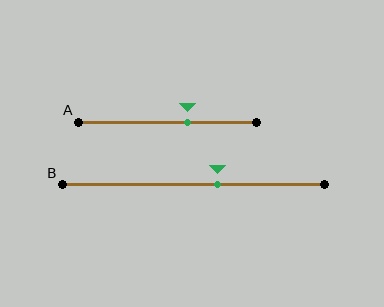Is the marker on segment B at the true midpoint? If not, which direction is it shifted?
No, the marker on segment B is shifted to the right by about 9% of the segment length.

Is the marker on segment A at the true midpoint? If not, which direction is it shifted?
No, the marker on segment A is shifted to the right by about 12% of the segment length.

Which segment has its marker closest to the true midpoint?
Segment B has its marker closest to the true midpoint.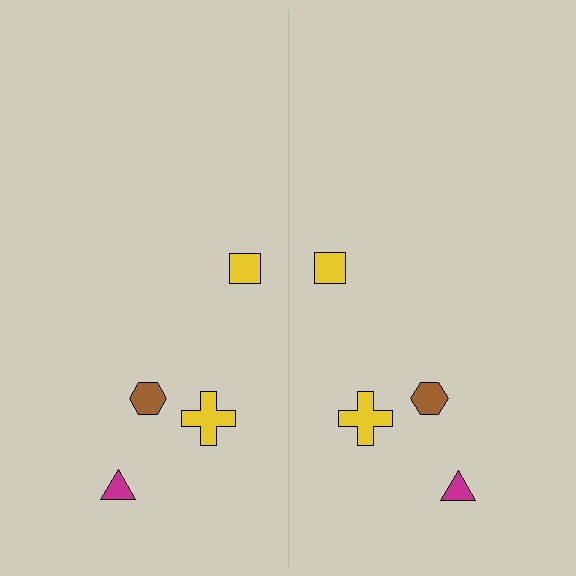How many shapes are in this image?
There are 8 shapes in this image.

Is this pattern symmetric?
Yes, this pattern has bilateral (reflection) symmetry.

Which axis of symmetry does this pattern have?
The pattern has a vertical axis of symmetry running through the center of the image.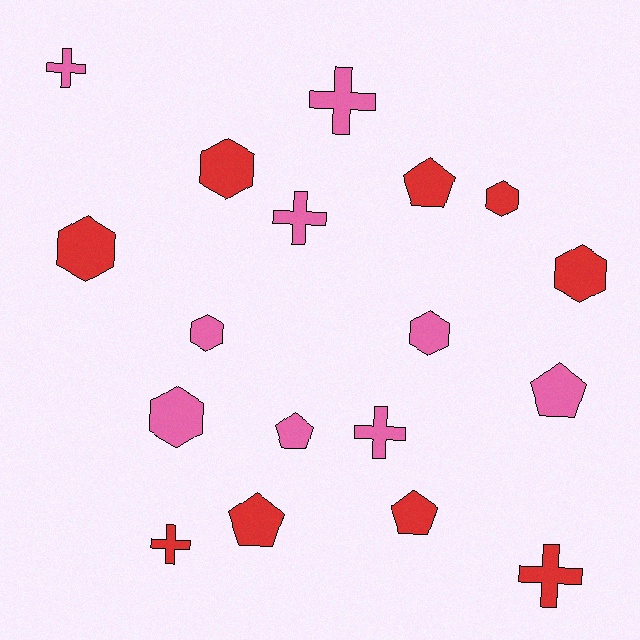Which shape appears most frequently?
Hexagon, with 7 objects.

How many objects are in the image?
There are 18 objects.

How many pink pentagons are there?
There are 2 pink pentagons.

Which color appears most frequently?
Pink, with 9 objects.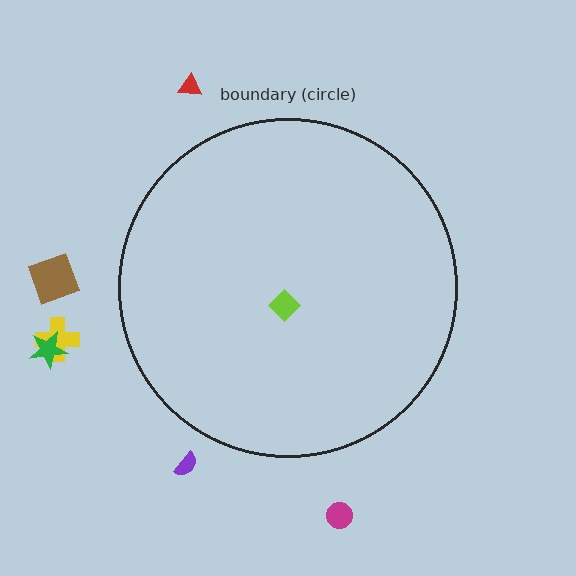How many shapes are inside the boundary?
1 inside, 6 outside.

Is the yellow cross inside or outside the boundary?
Outside.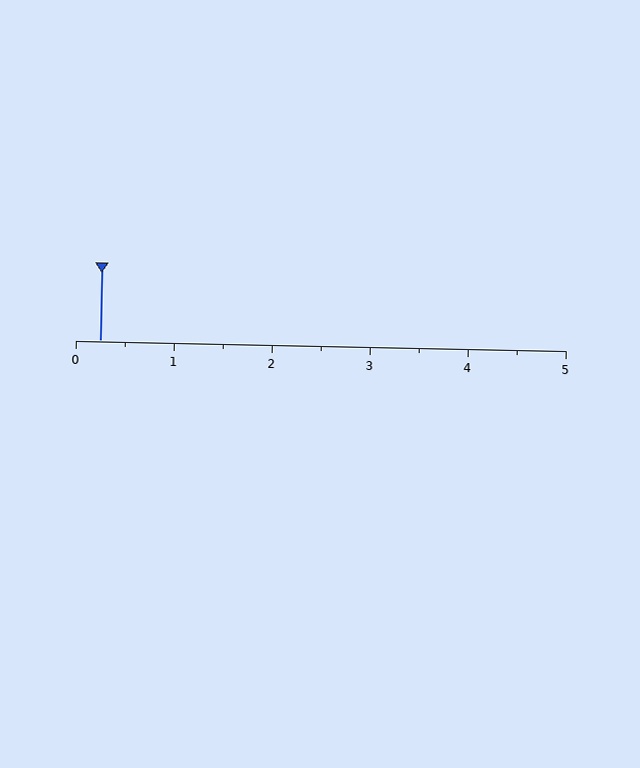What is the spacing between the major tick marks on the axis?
The major ticks are spaced 1 apart.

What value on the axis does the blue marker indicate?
The marker indicates approximately 0.2.